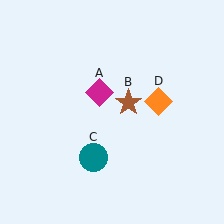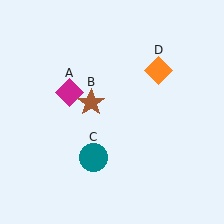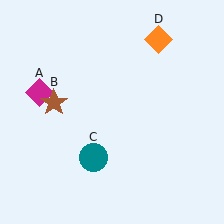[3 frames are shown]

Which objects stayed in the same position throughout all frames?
Teal circle (object C) remained stationary.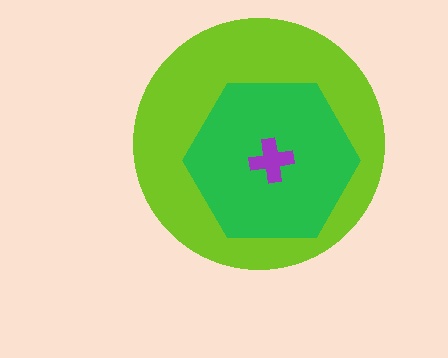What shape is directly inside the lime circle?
The green hexagon.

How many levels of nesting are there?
3.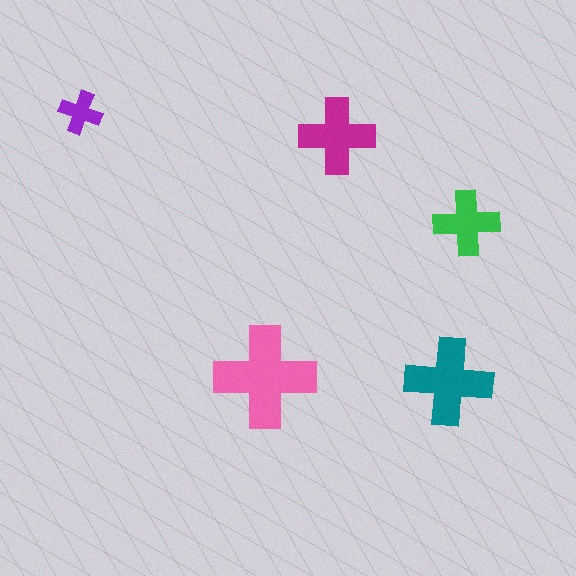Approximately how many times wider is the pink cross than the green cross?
About 1.5 times wider.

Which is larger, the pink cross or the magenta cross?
The pink one.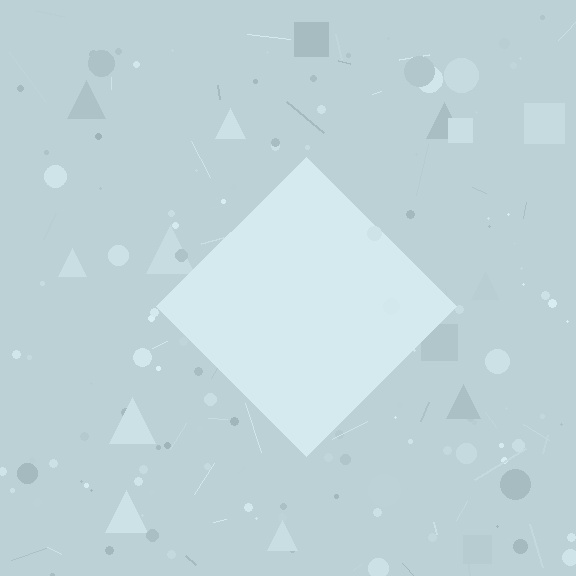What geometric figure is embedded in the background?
A diamond is embedded in the background.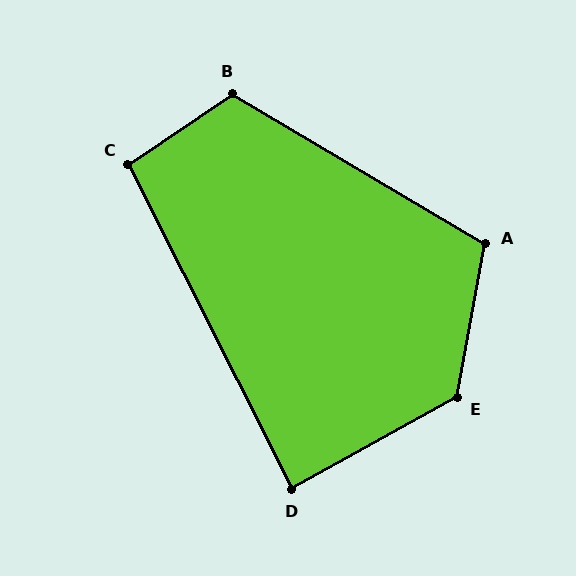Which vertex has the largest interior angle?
E, at approximately 129 degrees.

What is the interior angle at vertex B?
Approximately 115 degrees (obtuse).